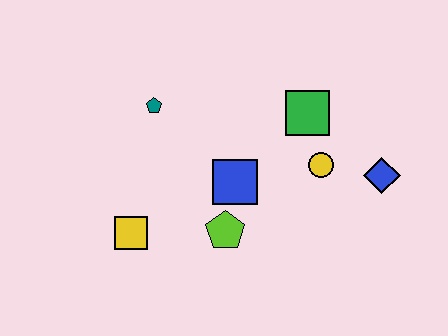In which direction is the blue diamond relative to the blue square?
The blue diamond is to the right of the blue square.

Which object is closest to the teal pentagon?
The blue square is closest to the teal pentagon.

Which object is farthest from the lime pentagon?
The blue diamond is farthest from the lime pentagon.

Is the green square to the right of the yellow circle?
No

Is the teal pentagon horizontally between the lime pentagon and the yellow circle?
No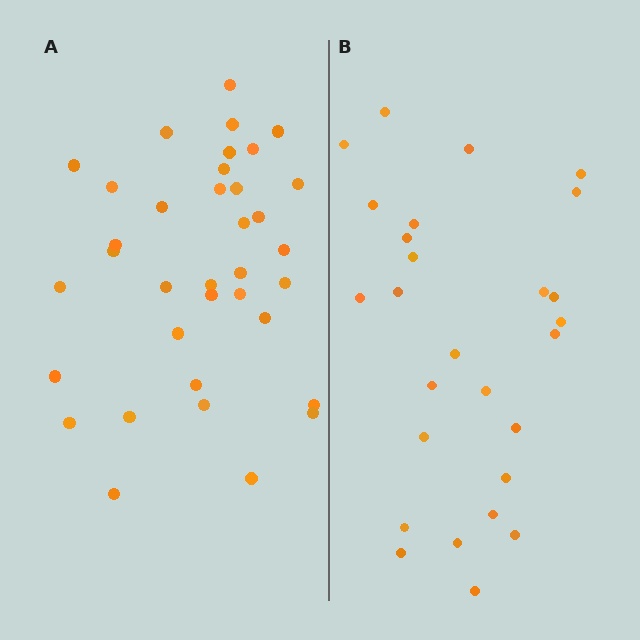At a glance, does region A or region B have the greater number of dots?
Region A (the left region) has more dots.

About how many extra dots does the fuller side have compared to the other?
Region A has roughly 8 or so more dots than region B.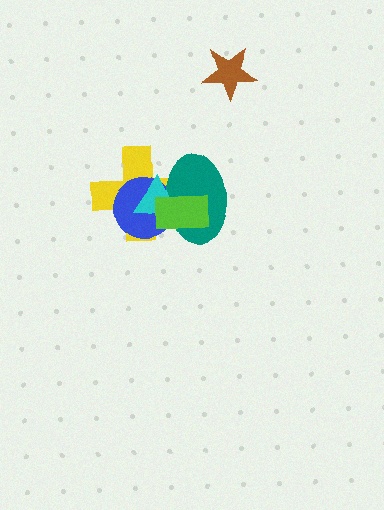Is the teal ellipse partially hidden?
Yes, it is partially covered by another shape.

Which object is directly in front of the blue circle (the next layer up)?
The teal ellipse is directly in front of the blue circle.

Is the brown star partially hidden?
No, no other shape covers it.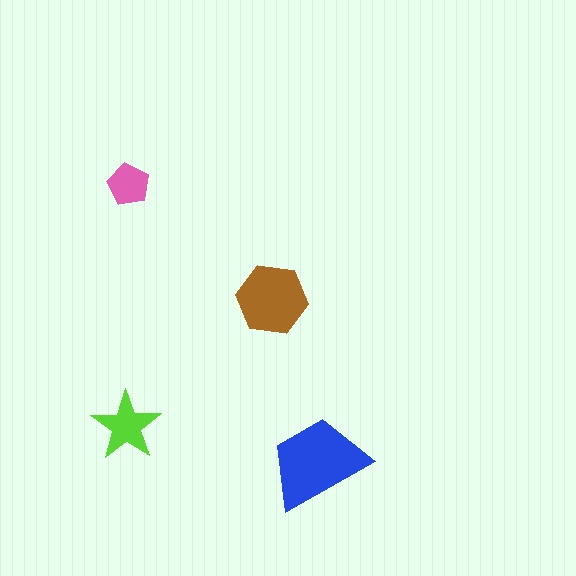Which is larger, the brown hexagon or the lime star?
The brown hexagon.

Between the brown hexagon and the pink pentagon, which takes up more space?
The brown hexagon.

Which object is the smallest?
The pink pentagon.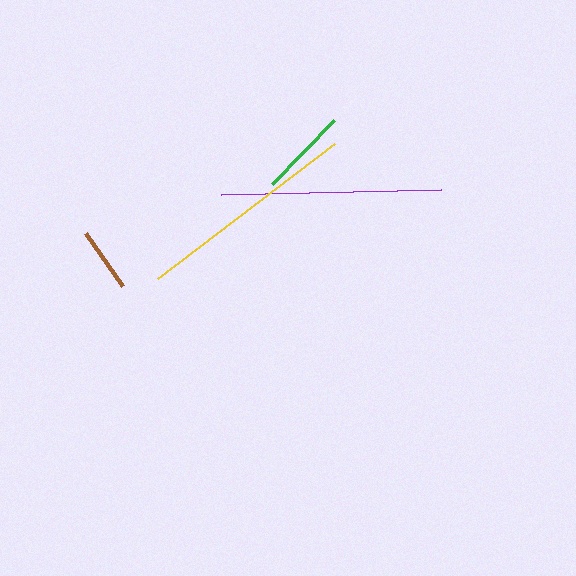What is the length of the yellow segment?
The yellow segment is approximately 223 pixels long.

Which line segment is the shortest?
The brown line is the shortest at approximately 65 pixels.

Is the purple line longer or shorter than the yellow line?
The yellow line is longer than the purple line.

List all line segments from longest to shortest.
From longest to shortest: yellow, purple, green, brown.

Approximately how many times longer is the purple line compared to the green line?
The purple line is approximately 2.5 times the length of the green line.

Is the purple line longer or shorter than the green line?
The purple line is longer than the green line.